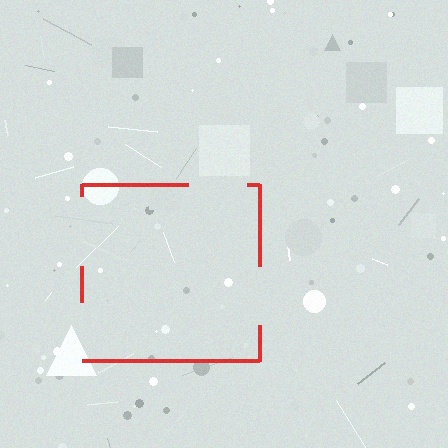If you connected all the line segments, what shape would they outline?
They would outline a square.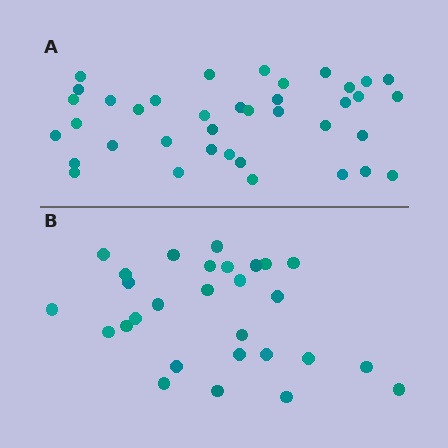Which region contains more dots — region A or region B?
Region A (the top region) has more dots.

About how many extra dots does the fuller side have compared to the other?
Region A has roughly 10 or so more dots than region B.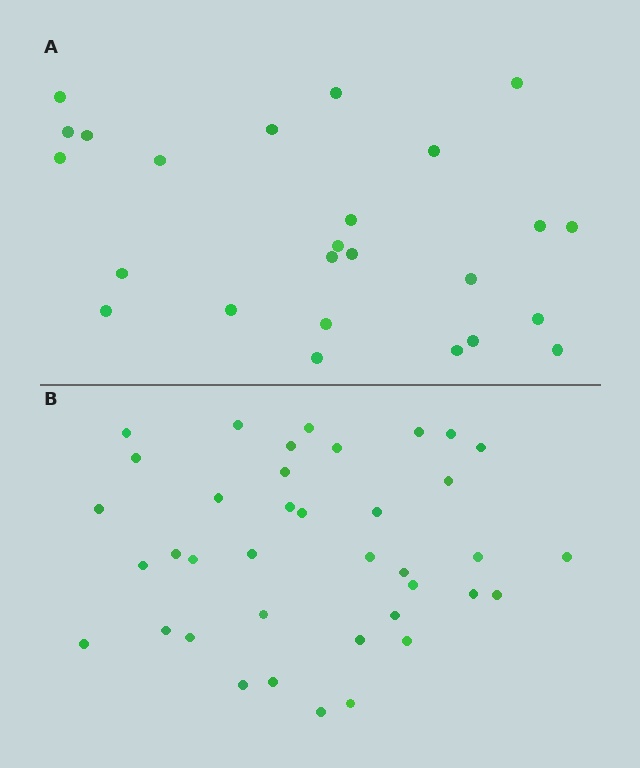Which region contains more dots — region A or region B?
Region B (the bottom region) has more dots.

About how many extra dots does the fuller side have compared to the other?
Region B has approximately 15 more dots than region A.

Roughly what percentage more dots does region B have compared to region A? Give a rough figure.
About 50% more.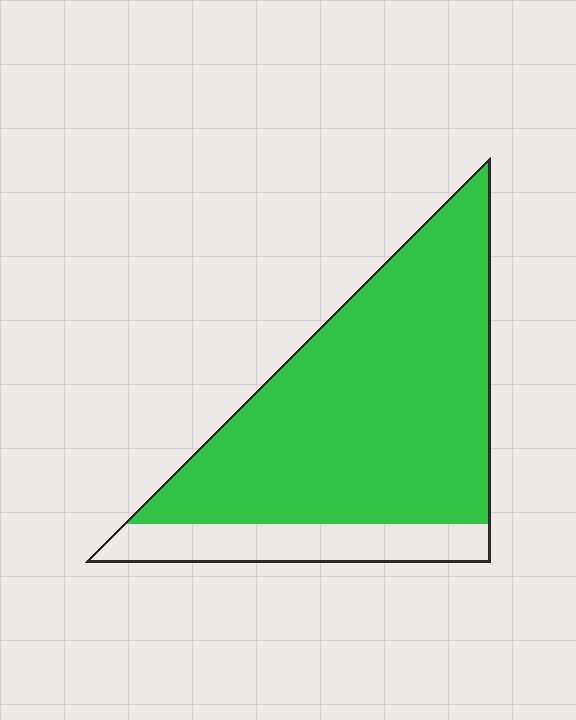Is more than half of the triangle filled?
Yes.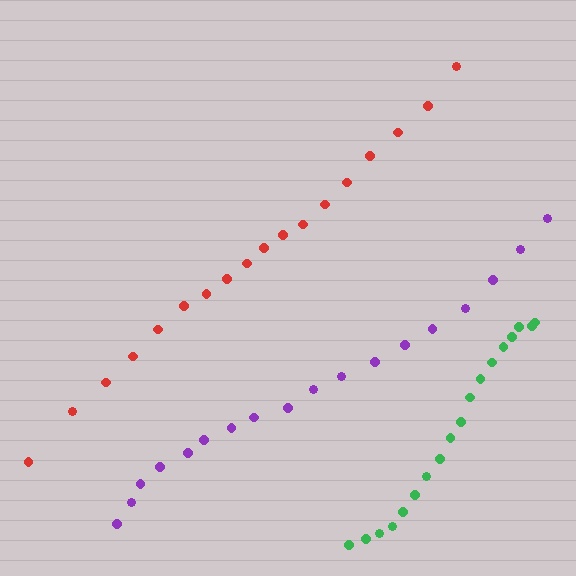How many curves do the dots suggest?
There are 3 distinct paths.